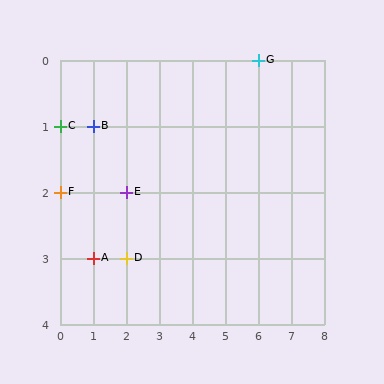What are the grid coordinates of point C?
Point C is at grid coordinates (0, 1).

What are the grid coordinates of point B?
Point B is at grid coordinates (1, 1).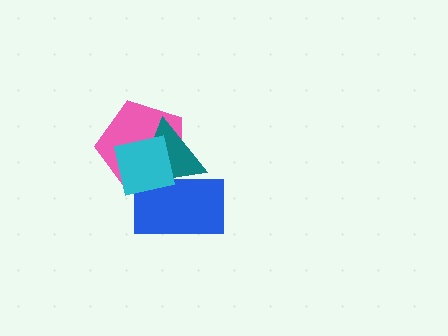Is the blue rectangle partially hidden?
Yes, it is partially covered by another shape.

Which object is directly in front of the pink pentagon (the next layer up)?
The teal triangle is directly in front of the pink pentagon.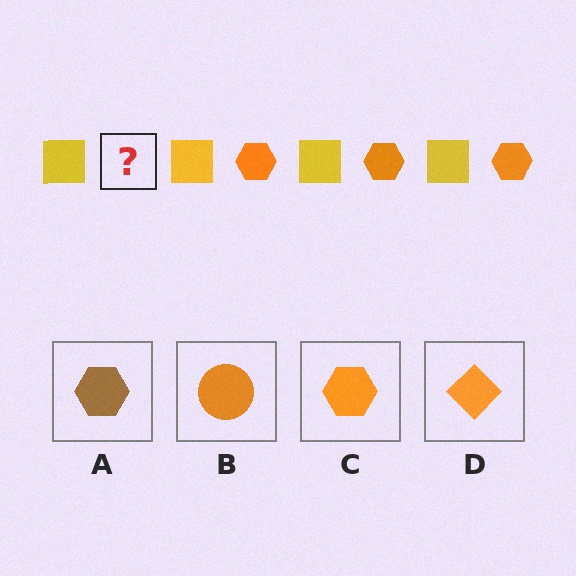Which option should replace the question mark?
Option C.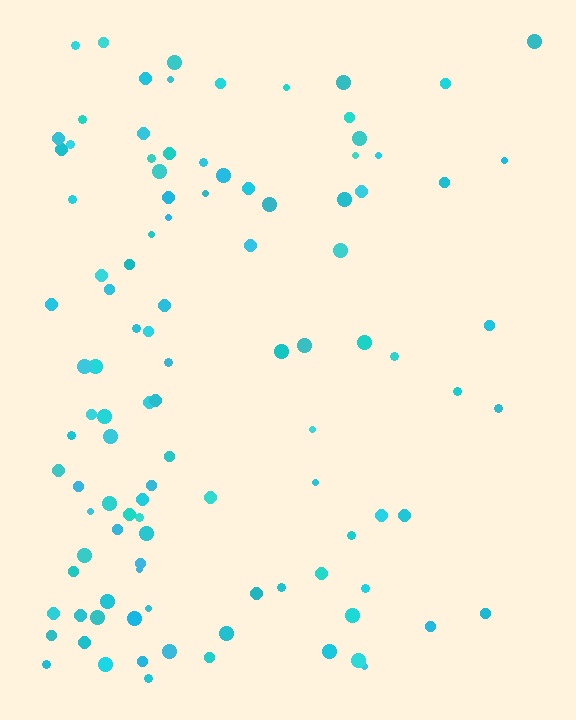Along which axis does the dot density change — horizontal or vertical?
Horizontal.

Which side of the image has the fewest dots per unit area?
The right.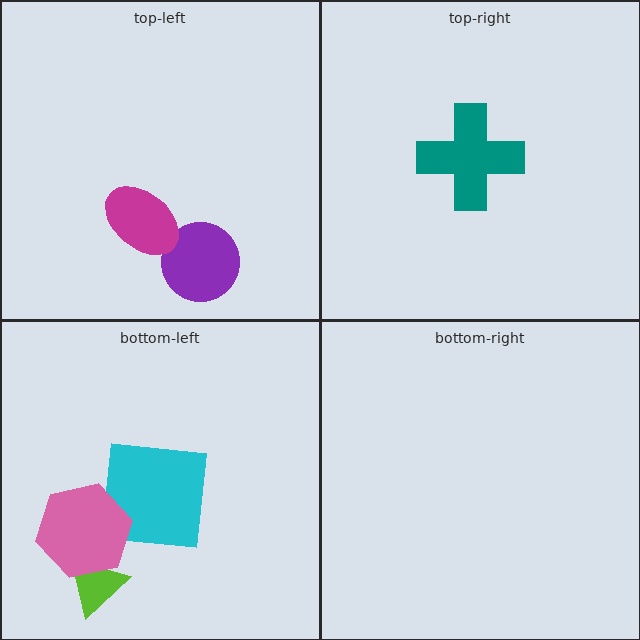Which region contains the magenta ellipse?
The top-left region.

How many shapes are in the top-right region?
1.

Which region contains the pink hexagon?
The bottom-left region.